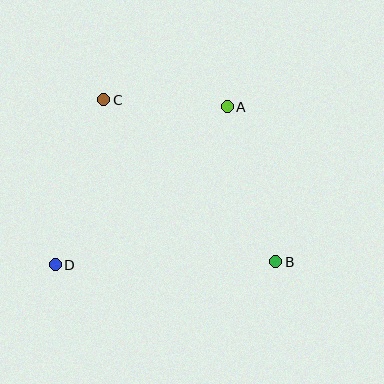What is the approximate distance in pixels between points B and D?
The distance between B and D is approximately 221 pixels.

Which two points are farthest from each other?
Points B and C are farthest from each other.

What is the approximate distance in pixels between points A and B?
The distance between A and B is approximately 163 pixels.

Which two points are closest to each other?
Points A and C are closest to each other.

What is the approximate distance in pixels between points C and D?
The distance between C and D is approximately 172 pixels.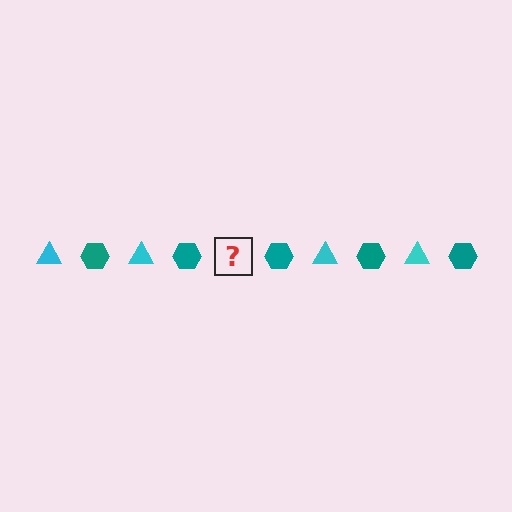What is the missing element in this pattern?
The missing element is a cyan triangle.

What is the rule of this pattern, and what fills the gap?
The rule is that the pattern alternates between cyan triangle and teal hexagon. The gap should be filled with a cyan triangle.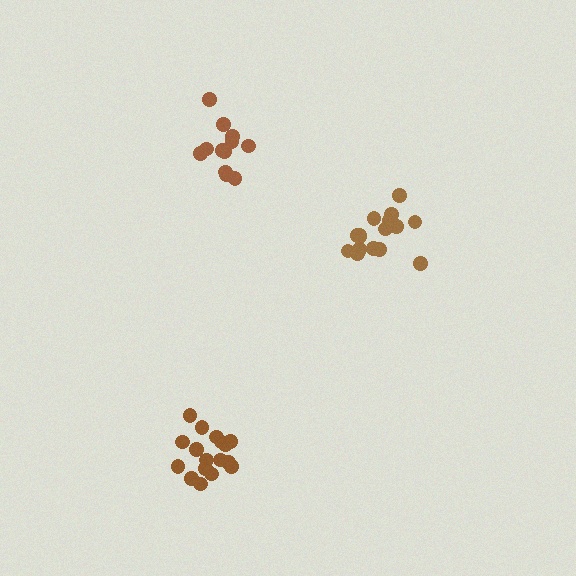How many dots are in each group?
Group 1: 12 dots, Group 2: 16 dots, Group 3: 17 dots (45 total).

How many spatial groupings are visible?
There are 3 spatial groupings.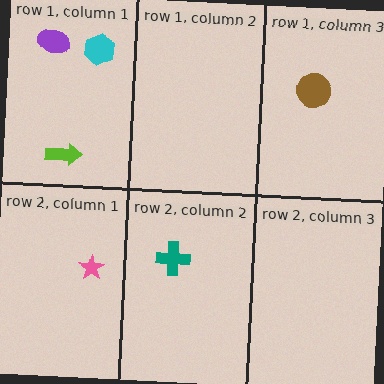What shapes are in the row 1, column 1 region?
The cyan hexagon, the purple ellipse, the lime arrow.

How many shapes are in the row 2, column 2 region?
1.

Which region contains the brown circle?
The row 1, column 3 region.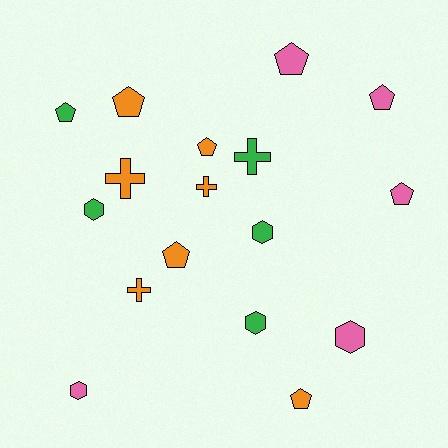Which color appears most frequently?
Orange, with 7 objects.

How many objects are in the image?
There are 17 objects.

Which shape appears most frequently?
Pentagon, with 8 objects.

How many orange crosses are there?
There are 3 orange crosses.